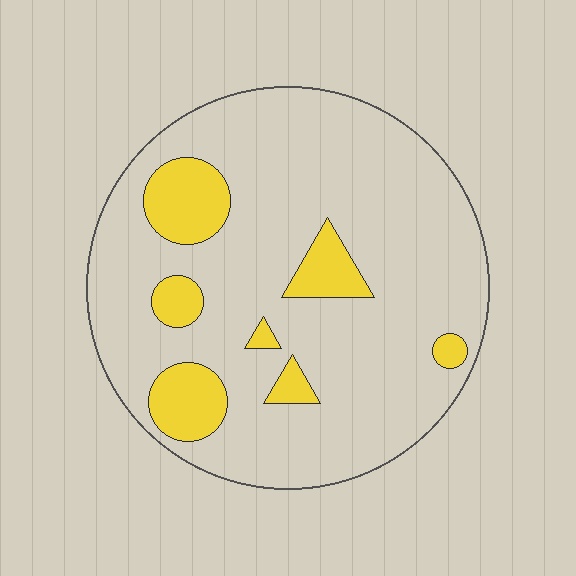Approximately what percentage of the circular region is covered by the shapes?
Approximately 15%.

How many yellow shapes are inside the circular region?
7.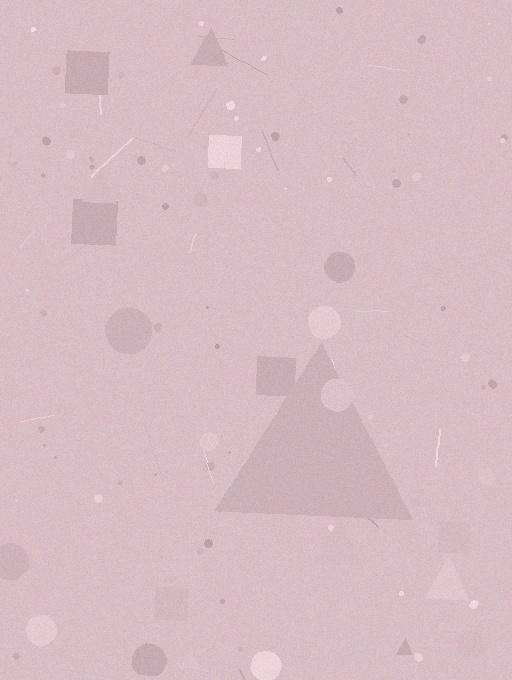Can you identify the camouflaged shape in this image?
The camouflaged shape is a triangle.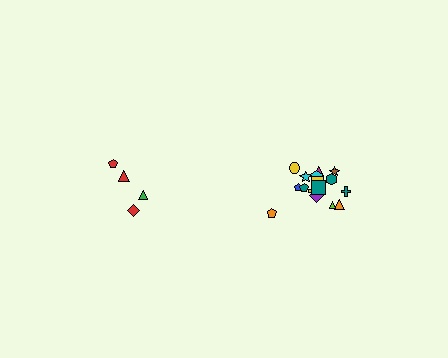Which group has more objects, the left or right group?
The right group.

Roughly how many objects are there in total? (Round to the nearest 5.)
Roughly 20 objects in total.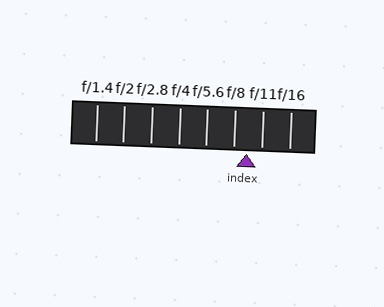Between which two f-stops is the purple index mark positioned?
The index mark is between f/8 and f/11.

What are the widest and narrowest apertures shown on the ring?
The widest aperture shown is f/1.4 and the narrowest is f/16.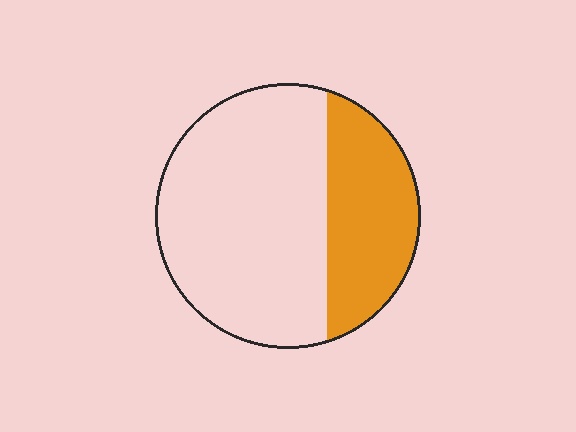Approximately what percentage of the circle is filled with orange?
Approximately 30%.